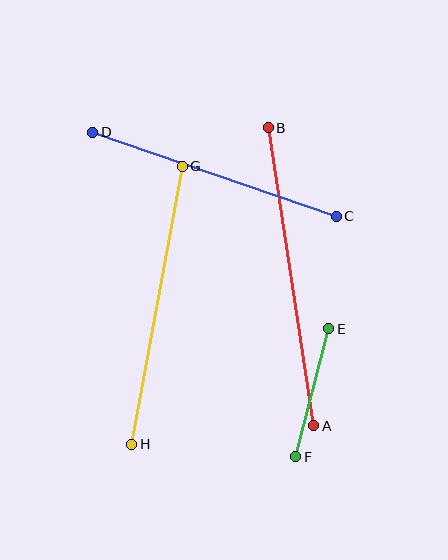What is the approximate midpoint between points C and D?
The midpoint is at approximately (214, 174) pixels.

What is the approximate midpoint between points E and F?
The midpoint is at approximately (312, 393) pixels.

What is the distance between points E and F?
The distance is approximately 132 pixels.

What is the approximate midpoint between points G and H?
The midpoint is at approximately (157, 305) pixels.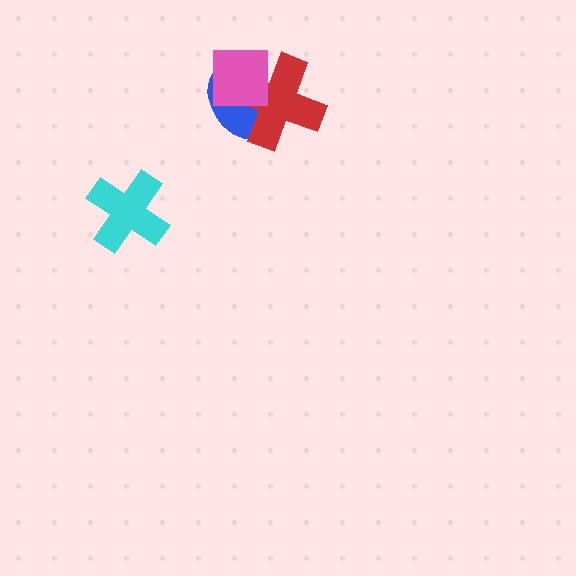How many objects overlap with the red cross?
2 objects overlap with the red cross.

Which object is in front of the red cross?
The pink square is in front of the red cross.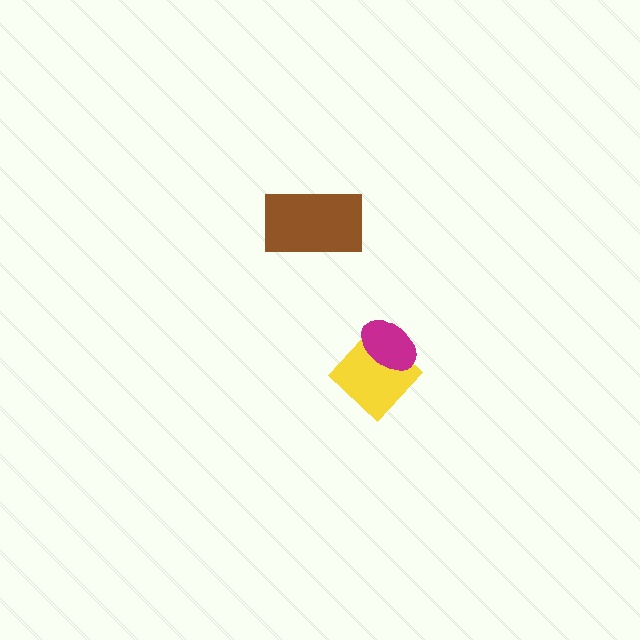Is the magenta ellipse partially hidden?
No, no other shape covers it.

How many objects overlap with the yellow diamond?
1 object overlaps with the yellow diamond.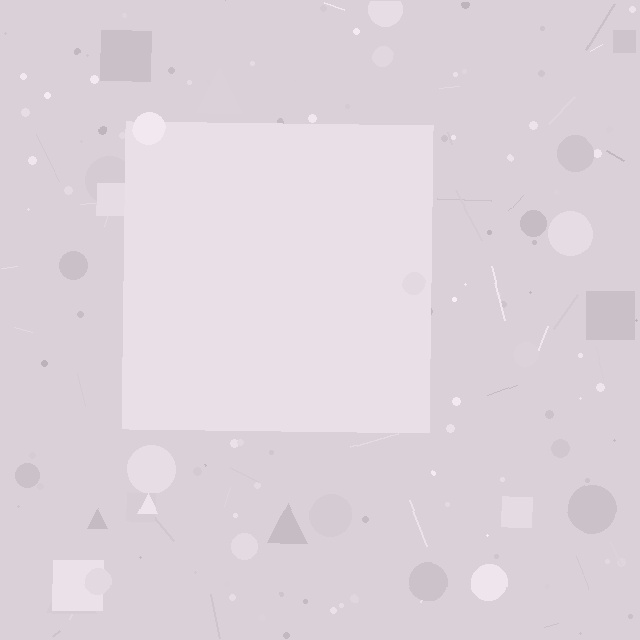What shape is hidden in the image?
A square is hidden in the image.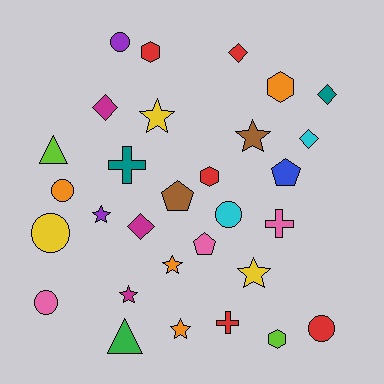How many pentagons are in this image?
There are 3 pentagons.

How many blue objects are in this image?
There is 1 blue object.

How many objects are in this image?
There are 30 objects.